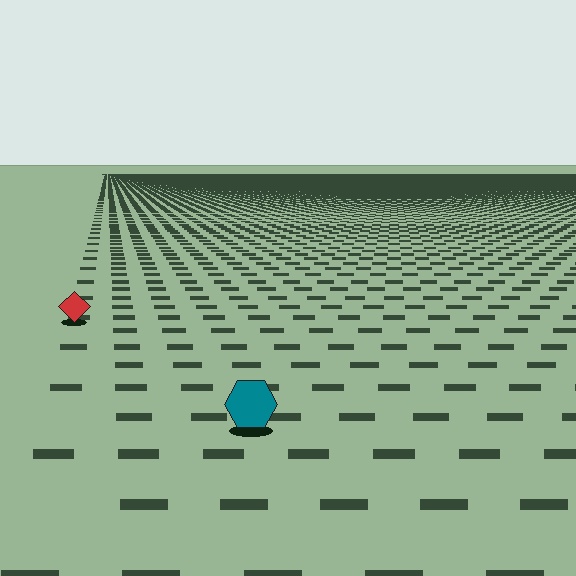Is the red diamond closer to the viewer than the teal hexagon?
No. The teal hexagon is closer — you can tell from the texture gradient: the ground texture is coarser near it.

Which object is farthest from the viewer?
The red diamond is farthest from the viewer. It appears smaller and the ground texture around it is denser.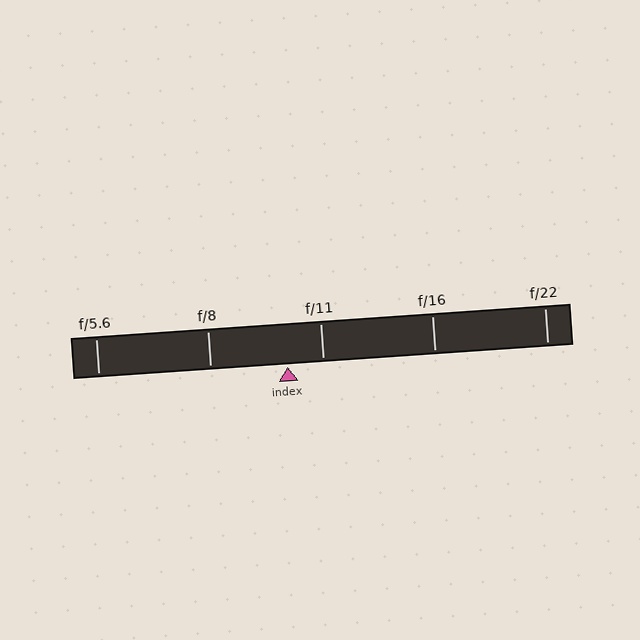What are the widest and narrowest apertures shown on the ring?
The widest aperture shown is f/5.6 and the narrowest is f/22.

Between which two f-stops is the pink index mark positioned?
The index mark is between f/8 and f/11.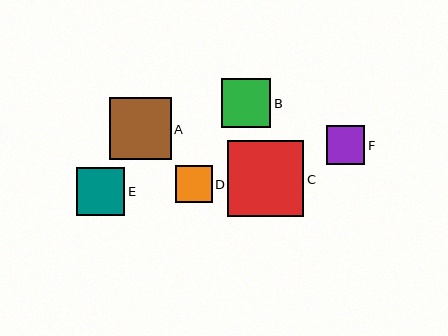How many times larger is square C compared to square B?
Square C is approximately 1.5 times the size of square B.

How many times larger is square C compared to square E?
Square C is approximately 1.6 times the size of square E.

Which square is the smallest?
Square D is the smallest with a size of approximately 37 pixels.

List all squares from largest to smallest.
From largest to smallest: C, A, B, E, F, D.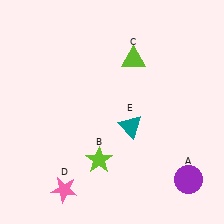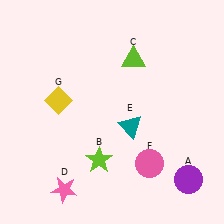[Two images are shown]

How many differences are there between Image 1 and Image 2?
There are 2 differences between the two images.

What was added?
A pink circle (F), a yellow diamond (G) were added in Image 2.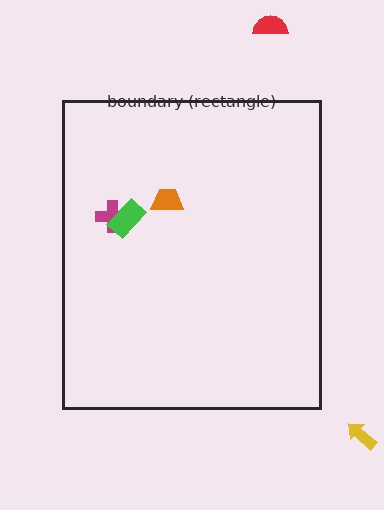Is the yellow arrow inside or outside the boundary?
Outside.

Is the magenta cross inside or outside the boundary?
Inside.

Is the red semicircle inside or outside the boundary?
Outside.